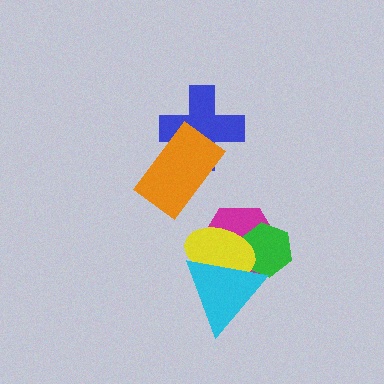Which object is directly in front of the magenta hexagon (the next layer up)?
The green hexagon is directly in front of the magenta hexagon.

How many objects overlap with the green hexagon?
3 objects overlap with the green hexagon.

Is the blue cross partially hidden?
Yes, it is partially covered by another shape.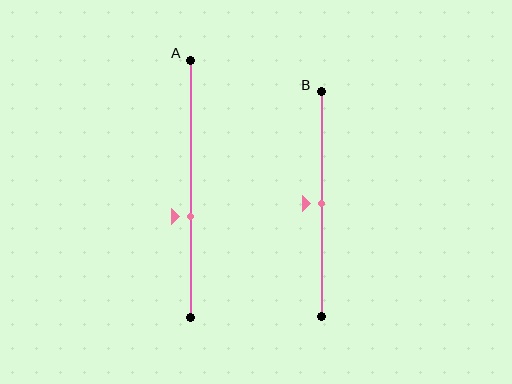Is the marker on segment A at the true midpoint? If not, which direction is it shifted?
No, the marker on segment A is shifted downward by about 11% of the segment length.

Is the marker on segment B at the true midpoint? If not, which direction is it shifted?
Yes, the marker on segment B is at the true midpoint.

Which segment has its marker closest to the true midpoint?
Segment B has its marker closest to the true midpoint.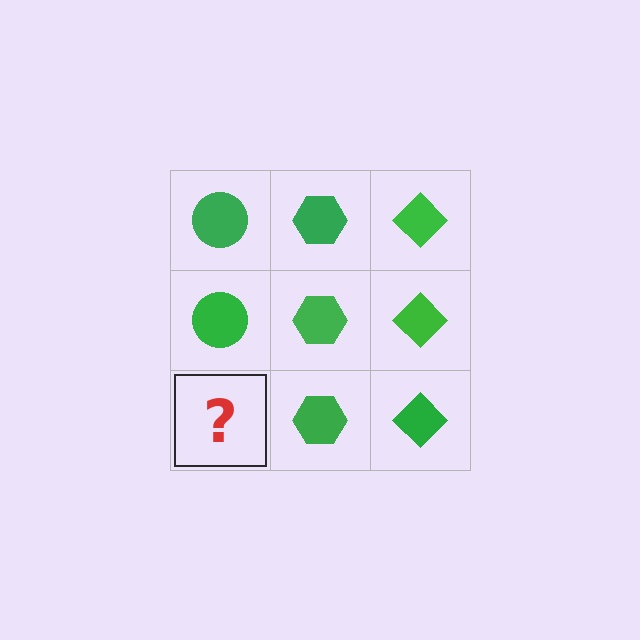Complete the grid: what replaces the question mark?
The question mark should be replaced with a green circle.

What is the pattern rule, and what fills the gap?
The rule is that each column has a consistent shape. The gap should be filled with a green circle.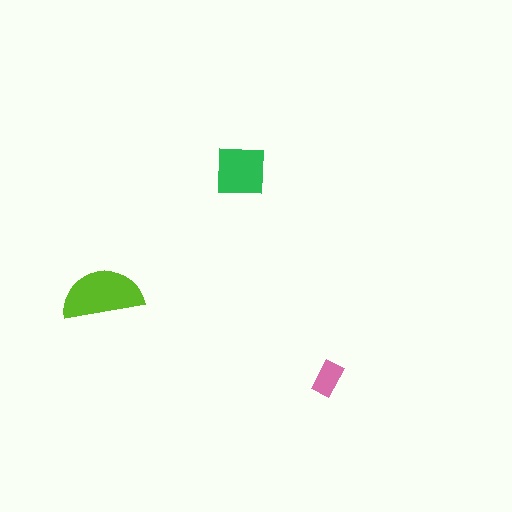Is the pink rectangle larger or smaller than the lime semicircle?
Smaller.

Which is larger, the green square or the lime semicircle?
The lime semicircle.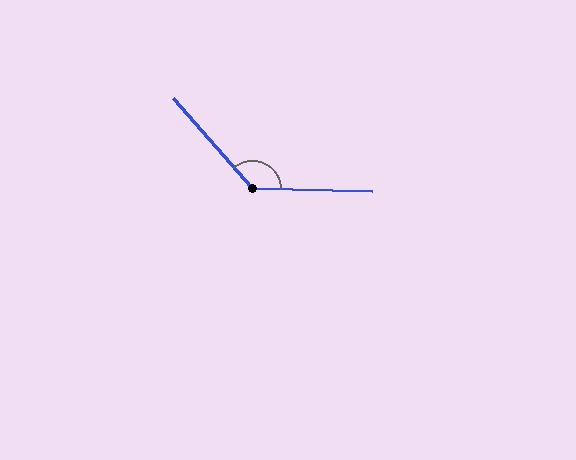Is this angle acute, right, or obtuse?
It is obtuse.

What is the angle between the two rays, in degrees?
Approximately 132 degrees.